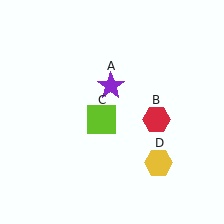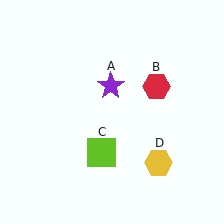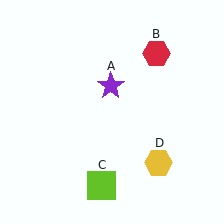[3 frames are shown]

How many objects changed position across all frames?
2 objects changed position: red hexagon (object B), lime square (object C).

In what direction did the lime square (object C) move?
The lime square (object C) moved down.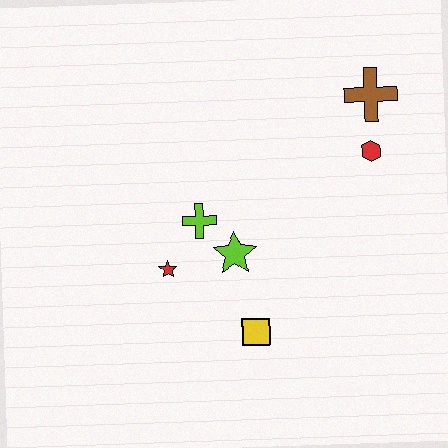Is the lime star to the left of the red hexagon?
Yes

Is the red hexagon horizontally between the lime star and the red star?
No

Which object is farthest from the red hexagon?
The red star is farthest from the red hexagon.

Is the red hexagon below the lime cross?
No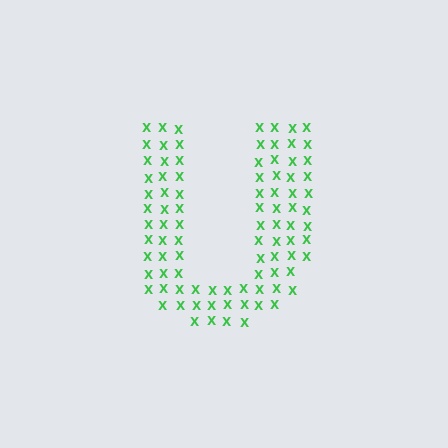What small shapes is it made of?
It is made of small letter X's.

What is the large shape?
The large shape is the letter U.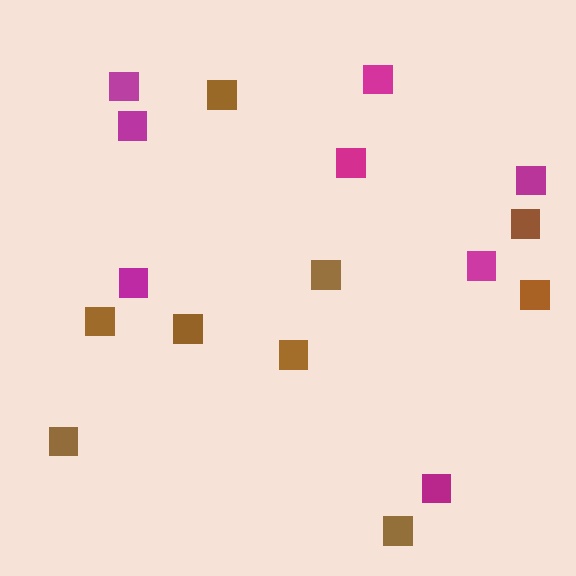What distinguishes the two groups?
There are 2 groups: one group of brown squares (9) and one group of magenta squares (8).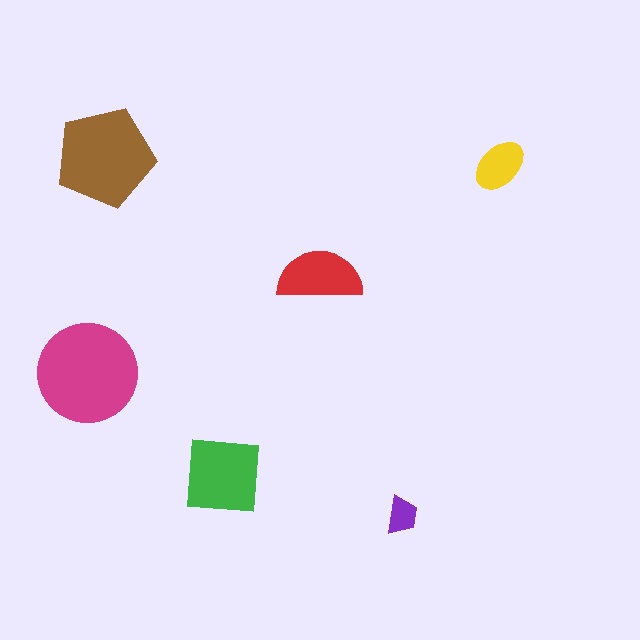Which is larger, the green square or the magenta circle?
The magenta circle.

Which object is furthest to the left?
The magenta circle is leftmost.